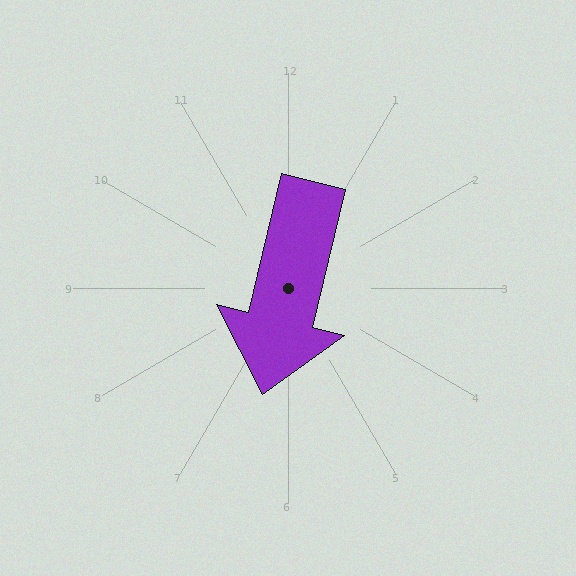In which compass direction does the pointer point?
South.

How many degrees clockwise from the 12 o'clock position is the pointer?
Approximately 194 degrees.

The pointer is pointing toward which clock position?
Roughly 6 o'clock.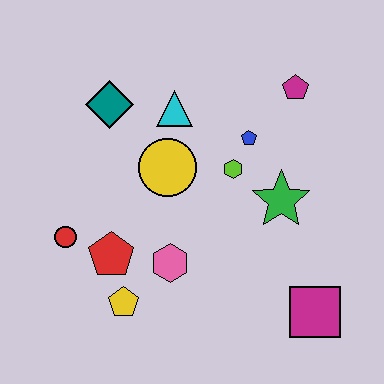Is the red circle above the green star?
No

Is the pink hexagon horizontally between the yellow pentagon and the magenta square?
Yes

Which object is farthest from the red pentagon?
The magenta pentagon is farthest from the red pentagon.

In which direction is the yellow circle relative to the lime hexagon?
The yellow circle is to the left of the lime hexagon.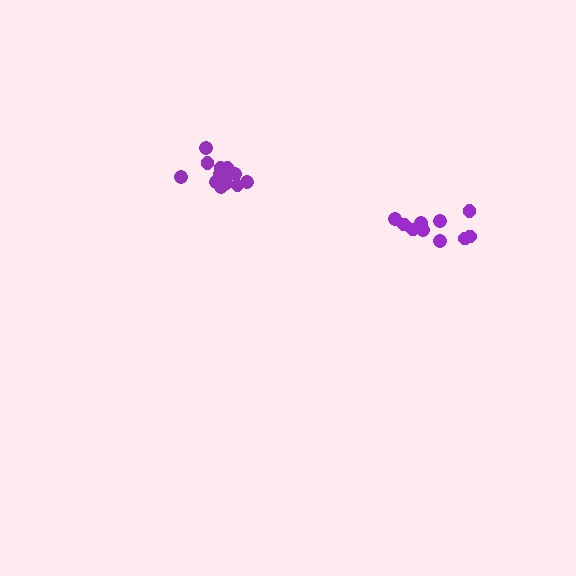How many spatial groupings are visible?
There are 2 spatial groupings.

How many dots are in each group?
Group 1: 10 dots, Group 2: 14 dots (24 total).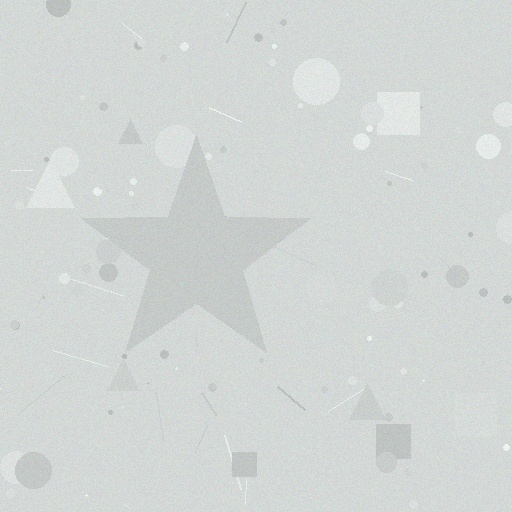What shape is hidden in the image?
A star is hidden in the image.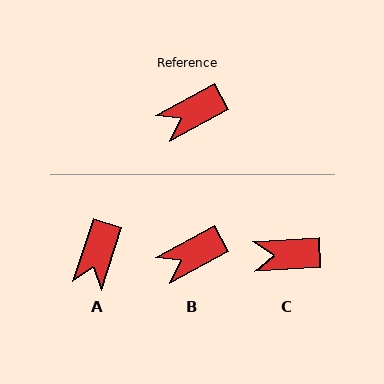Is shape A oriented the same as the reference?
No, it is off by about 44 degrees.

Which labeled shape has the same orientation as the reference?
B.